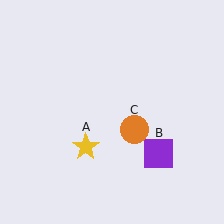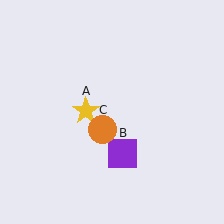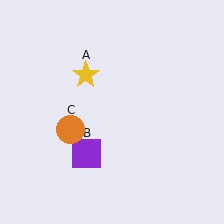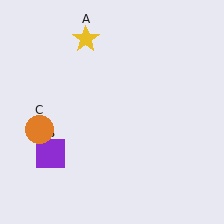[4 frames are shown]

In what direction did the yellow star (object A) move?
The yellow star (object A) moved up.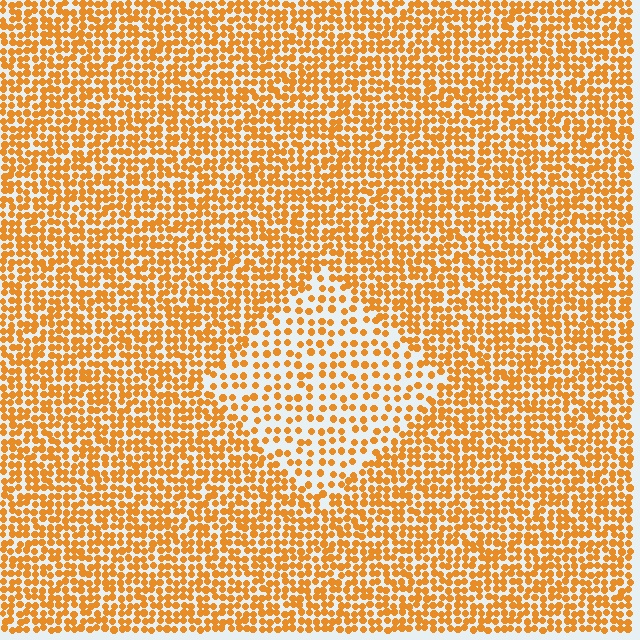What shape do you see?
I see a diamond.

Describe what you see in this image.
The image contains small orange elements arranged at two different densities. A diamond-shaped region is visible where the elements are less densely packed than the surrounding area.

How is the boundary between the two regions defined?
The boundary is defined by a change in element density (approximately 1.9x ratio). All elements are the same color, size, and shape.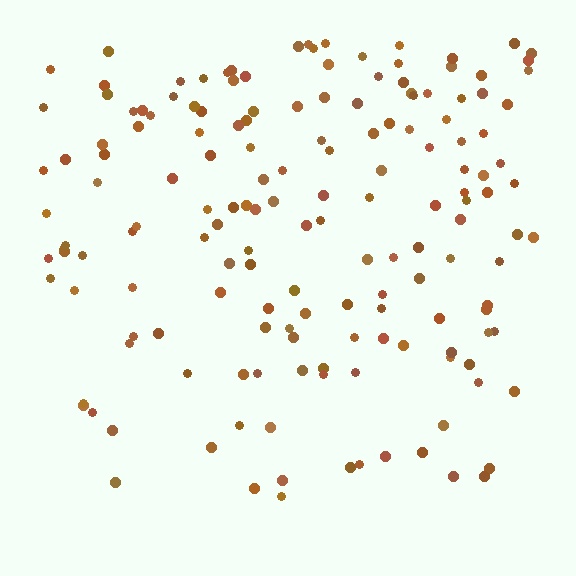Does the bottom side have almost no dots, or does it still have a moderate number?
Still a moderate number, just noticeably fewer than the top.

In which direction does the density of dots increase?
From bottom to top, with the top side densest.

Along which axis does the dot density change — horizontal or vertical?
Vertical.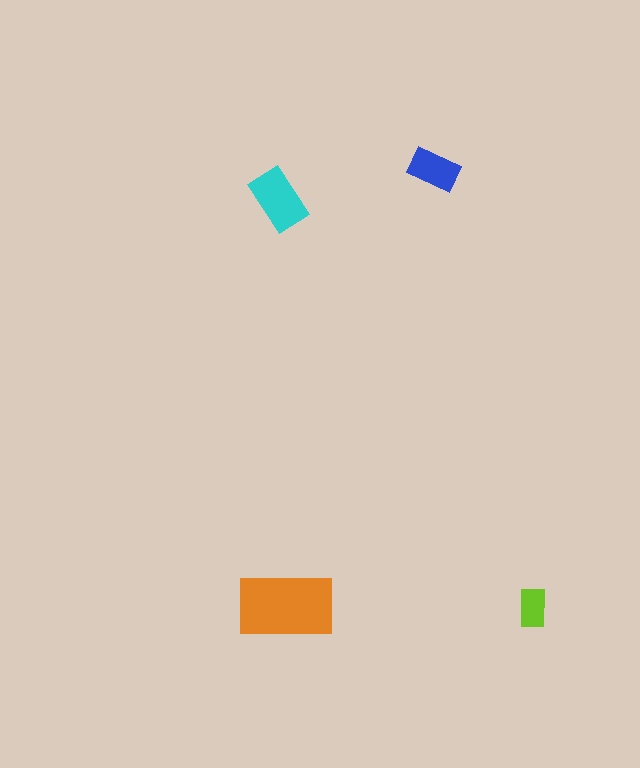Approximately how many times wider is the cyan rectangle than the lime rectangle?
About 1.5 times wider.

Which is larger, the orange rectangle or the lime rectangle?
The orange one.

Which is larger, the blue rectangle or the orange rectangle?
The orange one.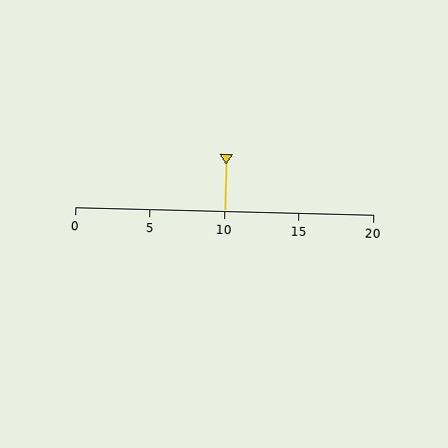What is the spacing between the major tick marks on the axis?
The major ticks are spaced 5 apart.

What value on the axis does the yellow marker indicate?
The marker indicates approximately 10.